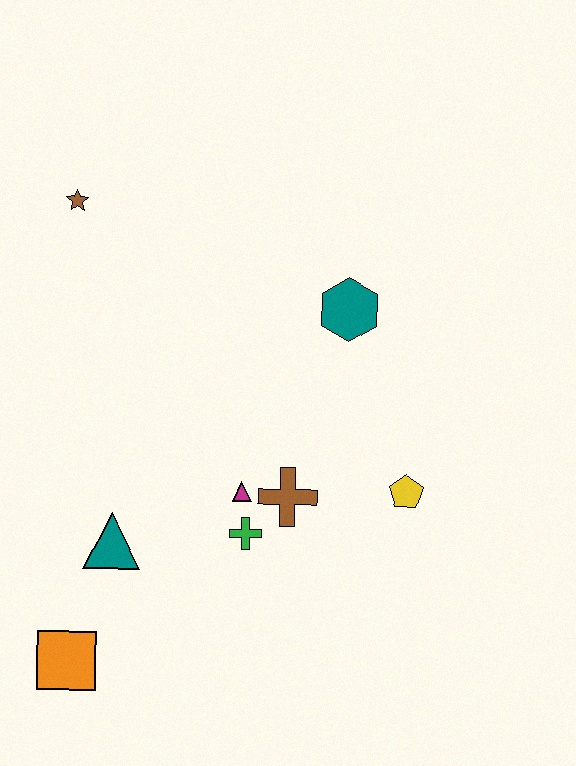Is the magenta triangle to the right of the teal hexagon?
No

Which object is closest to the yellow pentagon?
The brown cross is closest to the yellow pentagon.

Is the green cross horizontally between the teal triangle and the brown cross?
Yes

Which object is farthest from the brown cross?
The brown star is farthest from the brown cross.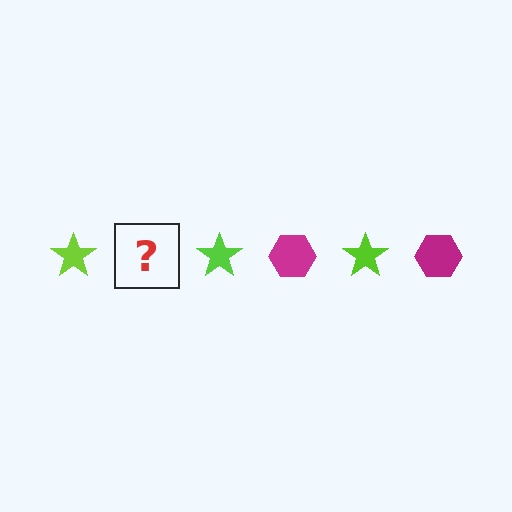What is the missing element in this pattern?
The missing element is a magenta hexagon.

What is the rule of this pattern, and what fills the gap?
The rule is that the pattern alternates between lime star and magenta hexagon. The gap should be filled with a magenta hexagon.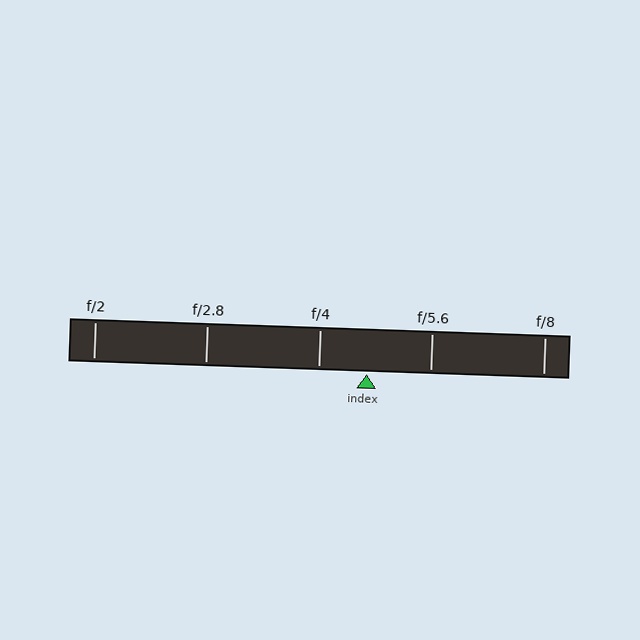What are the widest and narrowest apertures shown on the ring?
The widest aperture shown is f/2 and the narrowest is f/8.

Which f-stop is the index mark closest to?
The index mark is closest to f/4.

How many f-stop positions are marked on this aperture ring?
There are 5 f-stop positions marked.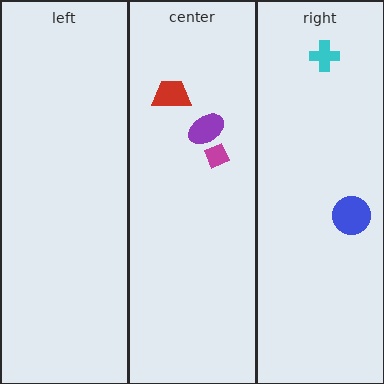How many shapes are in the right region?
2.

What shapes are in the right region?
The cyan cross, the blue circle.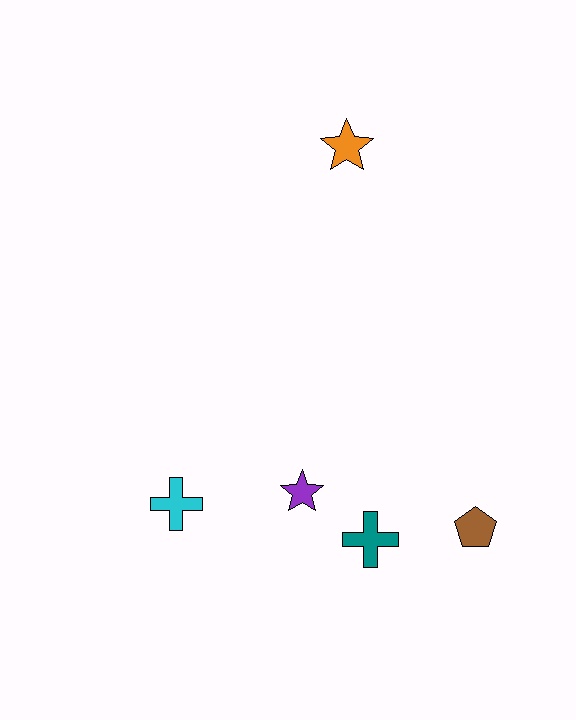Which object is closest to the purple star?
The teal cross is closest to the purple star.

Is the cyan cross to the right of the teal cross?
No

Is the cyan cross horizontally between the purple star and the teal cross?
No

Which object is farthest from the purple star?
The orange star is farthest from the purple star.